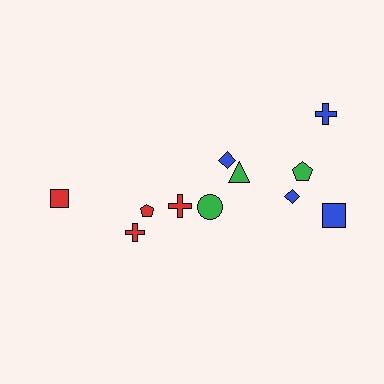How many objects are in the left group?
There are 4 objects.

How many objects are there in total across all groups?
There are 11 objects.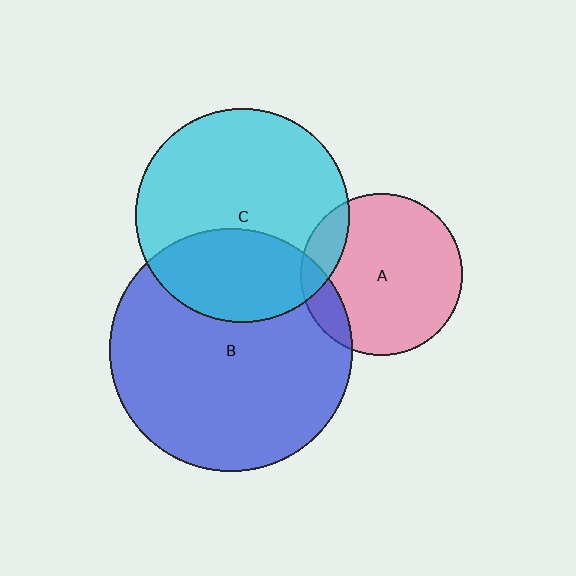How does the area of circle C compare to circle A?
Approximately 1.7 times.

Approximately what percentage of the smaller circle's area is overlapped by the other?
Approximately 15%.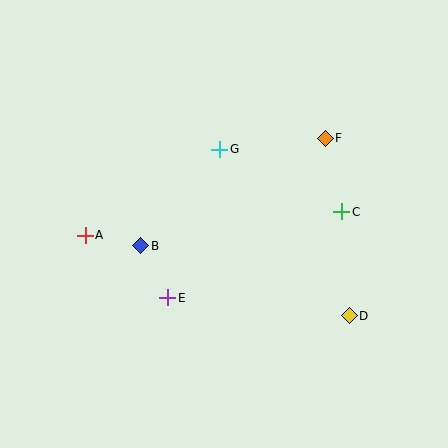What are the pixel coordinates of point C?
Point C is at (342, 212).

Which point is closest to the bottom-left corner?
Point E is closest to the bottom-left corner.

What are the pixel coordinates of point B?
Point B is at (141, 246).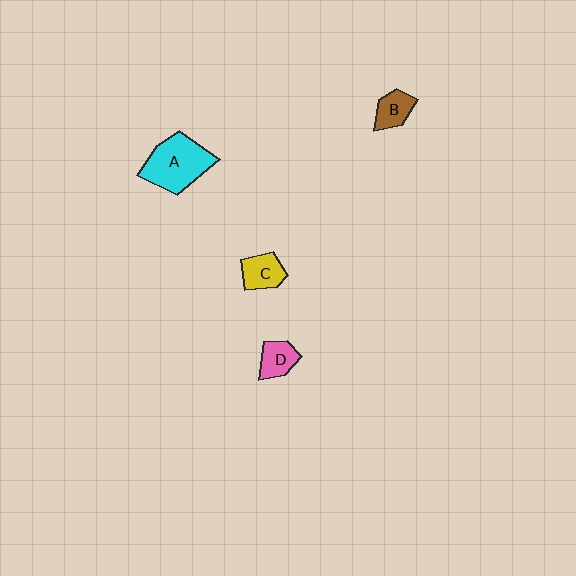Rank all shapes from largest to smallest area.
From largest to smallest: A (cyan), C (yellow), D (pink), B (brown).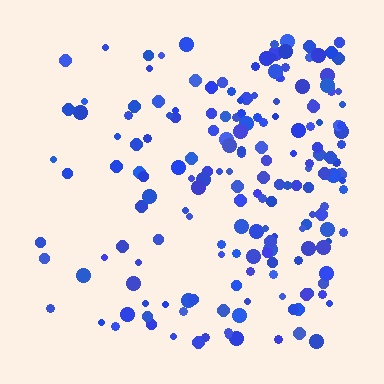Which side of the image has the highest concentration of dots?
The right.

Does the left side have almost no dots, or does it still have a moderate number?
Still a moderate number, just noticeably fewer than the right.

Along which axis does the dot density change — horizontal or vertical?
Horizontal.